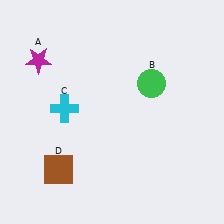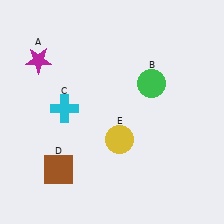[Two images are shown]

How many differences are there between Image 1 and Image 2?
There is 1 difference between the two images.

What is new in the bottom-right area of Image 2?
A yellow circle (E) was added in the bottom-right area of Image 2.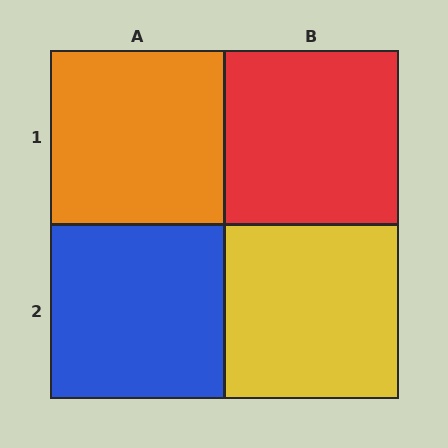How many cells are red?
1 cell is red.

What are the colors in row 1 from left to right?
Orange, red.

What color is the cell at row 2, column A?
Blue.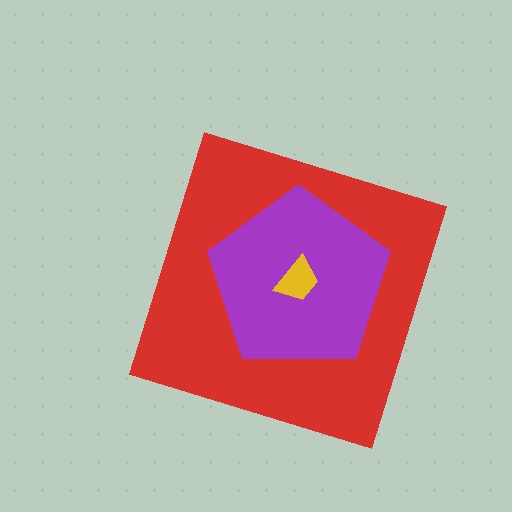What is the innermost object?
The yellow trapezoid.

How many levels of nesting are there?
3.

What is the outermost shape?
The red diamond.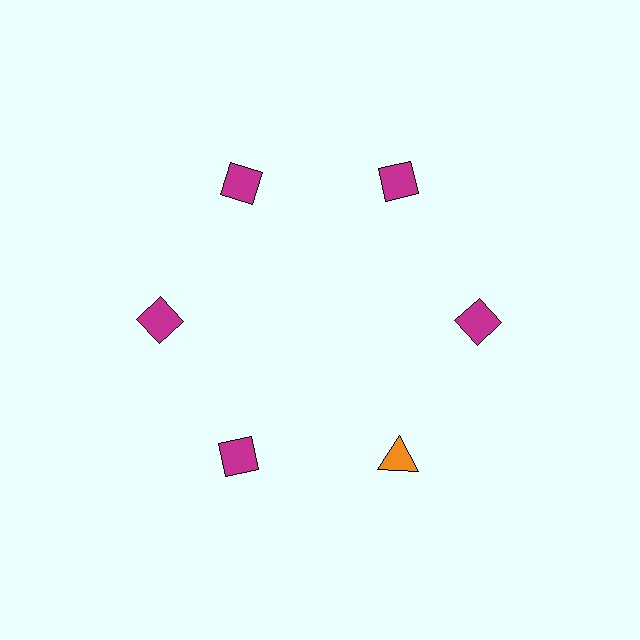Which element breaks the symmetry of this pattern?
The orange triangle at roughly the 5 o'clock position breaks the symmetry. All other shapes are magenta diamonds.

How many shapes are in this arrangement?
There are 6 shapes arranged in a ring pattern.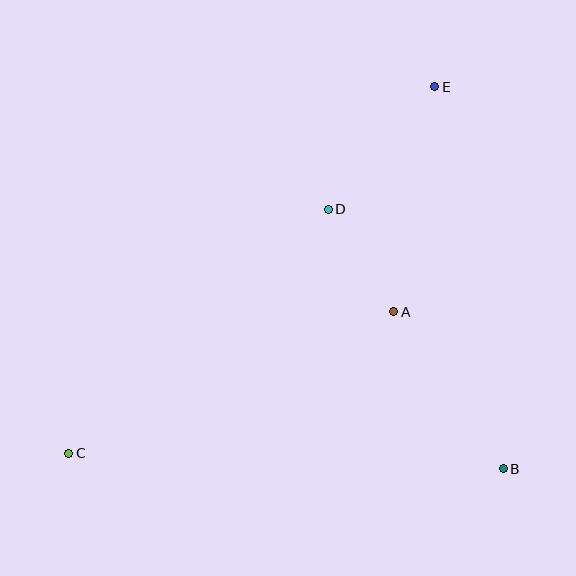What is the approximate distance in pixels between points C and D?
The distance between C and D is approximately 356 pixels.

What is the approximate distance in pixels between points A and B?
The distance between A and B is approximately 192 pixels.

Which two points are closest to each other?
Points A and D are closest to each other.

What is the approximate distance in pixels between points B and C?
The distance between B and C is approximately 435 pixels.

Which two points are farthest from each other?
Points C and E are farthest from each other.